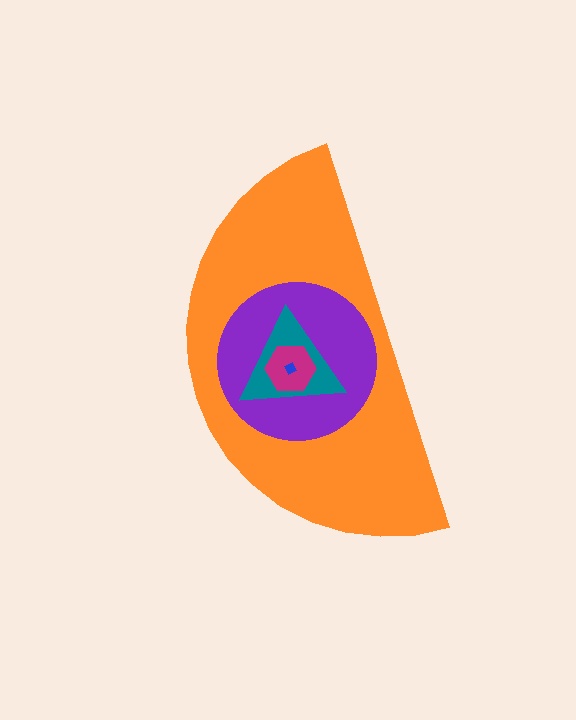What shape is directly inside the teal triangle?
The magenta hexagon.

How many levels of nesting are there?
5.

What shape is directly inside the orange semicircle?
The purple circle.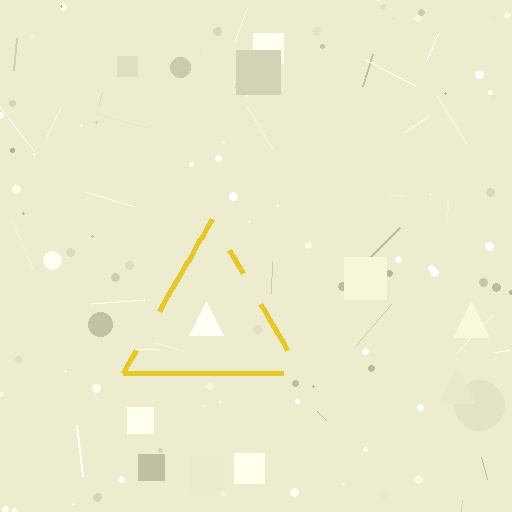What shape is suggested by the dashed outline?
The dashed outline suggests a triangle.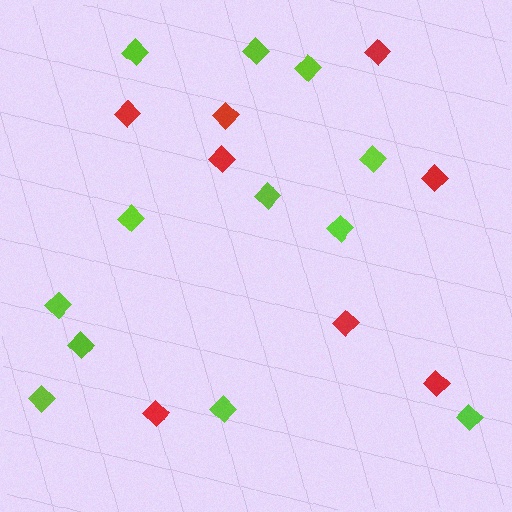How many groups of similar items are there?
There are 2 groups: one group of red diamonds (8) and one group of lime diamonds (12).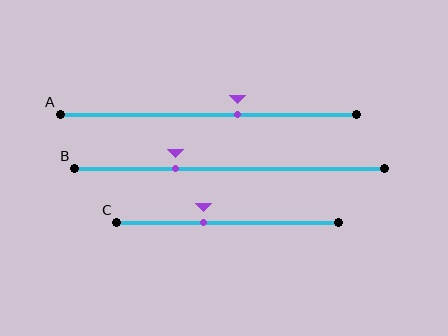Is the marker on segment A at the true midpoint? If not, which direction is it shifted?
No, the marker on segment A is shifted to the right by about 10% of the segment length.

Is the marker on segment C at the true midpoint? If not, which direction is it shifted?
No, the marker on segment C is shifted to the left by about 11% of the segment length.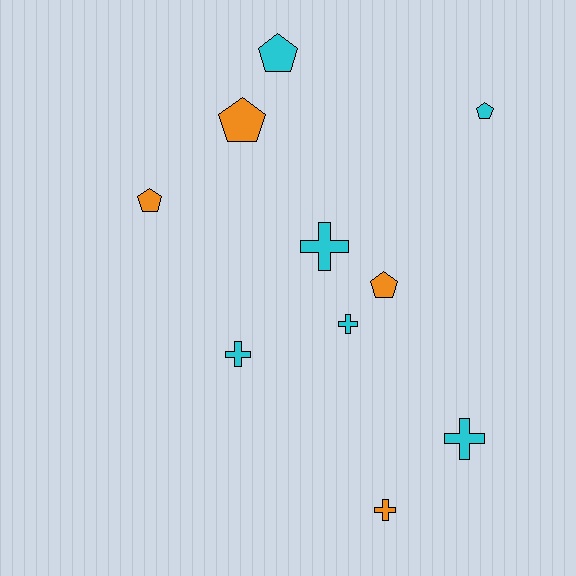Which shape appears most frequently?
Cross, with 5 objects.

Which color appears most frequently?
Cyan, with 6 objects.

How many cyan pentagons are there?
There are 2 cyan pentagons.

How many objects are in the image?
There are 10 objects.